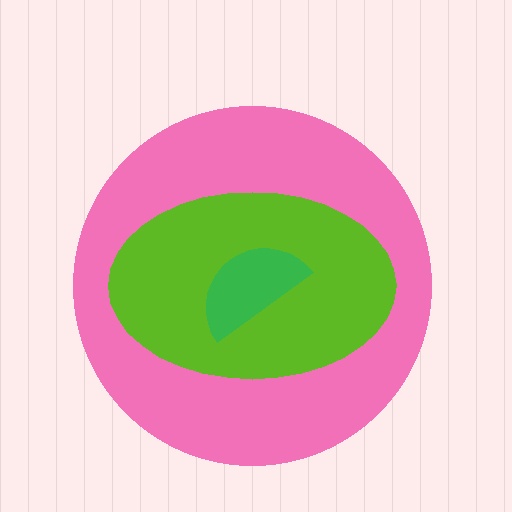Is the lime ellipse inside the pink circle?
Yes.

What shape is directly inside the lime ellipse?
The green semicircle.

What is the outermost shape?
The pink circle.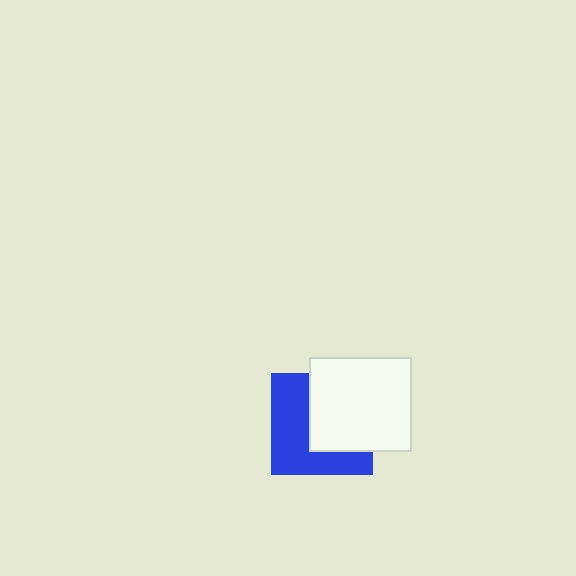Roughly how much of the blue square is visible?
About half of it is visible (roughly 52%).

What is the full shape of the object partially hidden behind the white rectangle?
The partially hidden object is a blue square.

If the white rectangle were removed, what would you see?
You would see the complete blue square.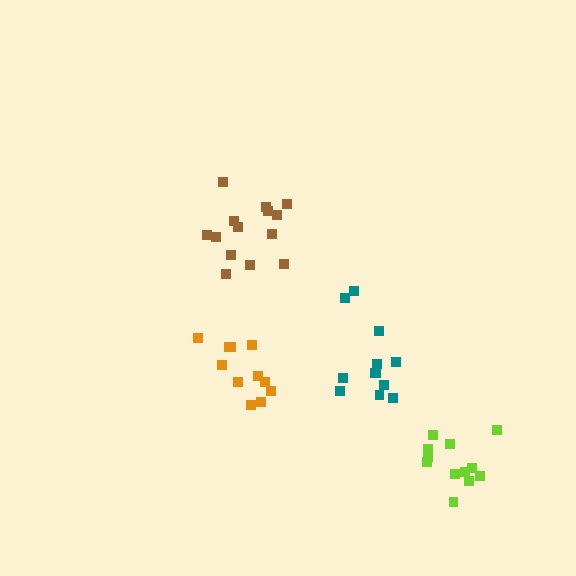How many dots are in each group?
Group 1: 11 dots, Group 2: 12 dots, Group 3: 12 dots, Group 4: 14 dots (49 total).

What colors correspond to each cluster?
The clusters are colored: orange, lime, teal, brown.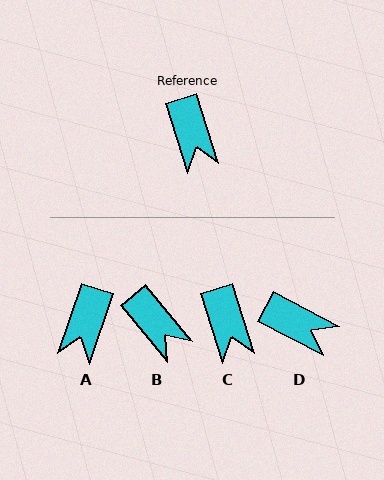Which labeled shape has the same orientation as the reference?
C.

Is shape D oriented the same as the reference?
No, it is off by about 45 degrees.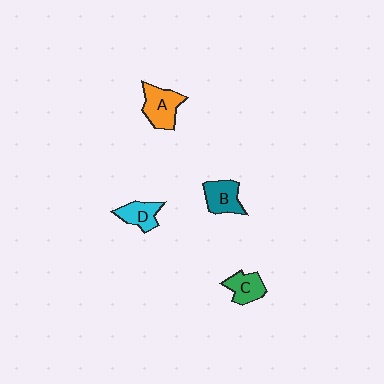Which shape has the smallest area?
Shape D (cyan).